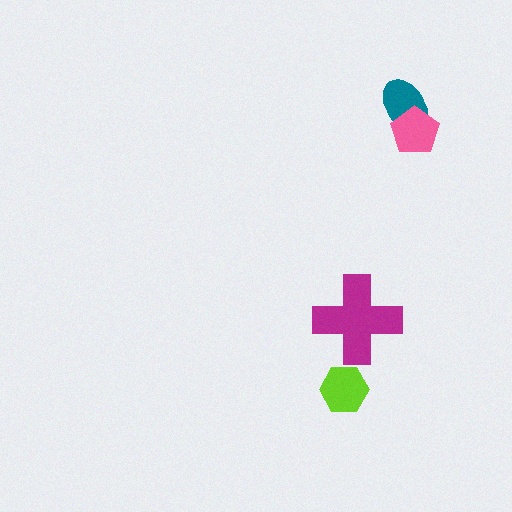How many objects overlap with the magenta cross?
0 objects overlap with the magenta cross.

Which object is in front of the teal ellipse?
The pink pentagon is in front of the teal ellipse.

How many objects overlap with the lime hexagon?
0 objects overlap with the lime hexagon.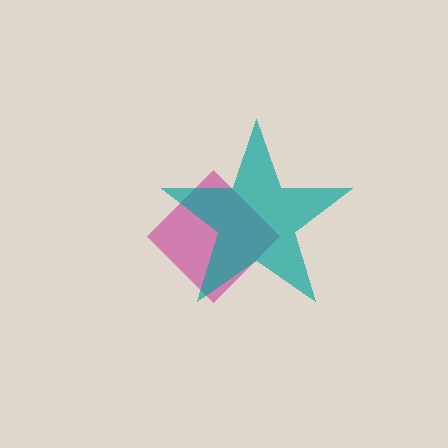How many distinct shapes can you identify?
There are 2 distinct shapes: a magenta diamond, a teal star.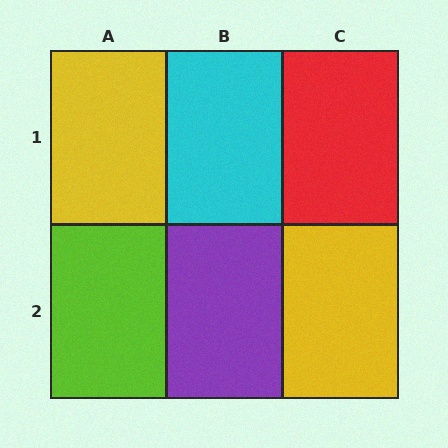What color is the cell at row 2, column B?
Purple.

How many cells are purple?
1 cell is purple.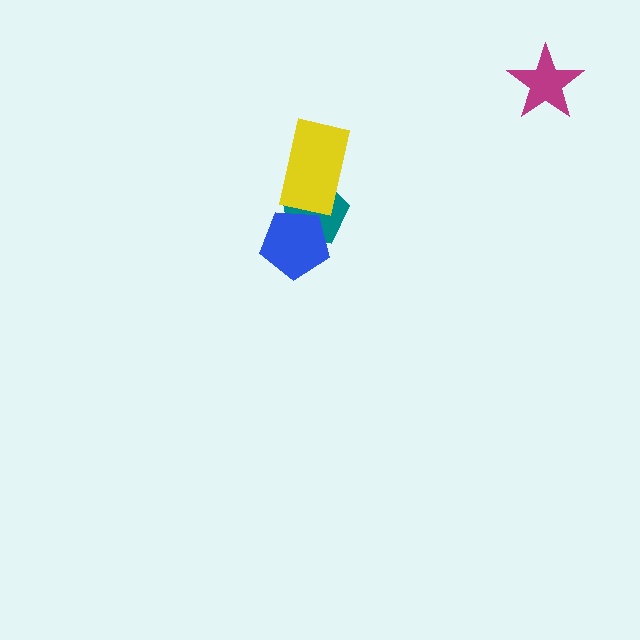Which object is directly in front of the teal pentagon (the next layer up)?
The blue pentagon is directly in front of the teal pentagon.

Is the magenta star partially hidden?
No, no other shape covers it.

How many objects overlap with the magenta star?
0 objects overlap with the magenta star.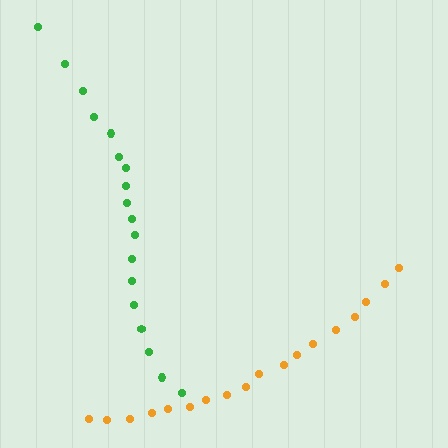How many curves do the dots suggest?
There are 2 distinct paths.